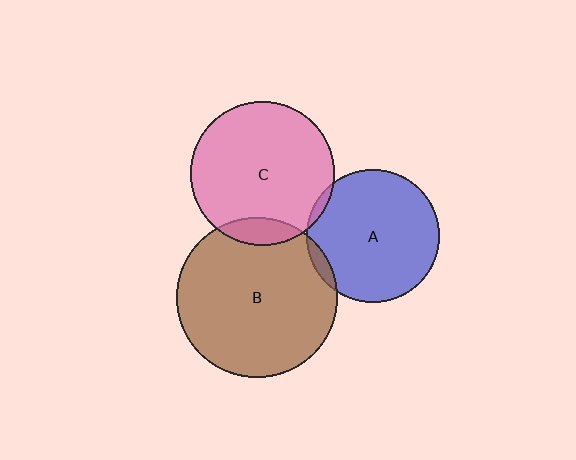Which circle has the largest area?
Circle B (brown).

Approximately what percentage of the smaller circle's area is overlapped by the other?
Approximately 10%.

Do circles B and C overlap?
Yes.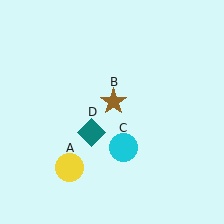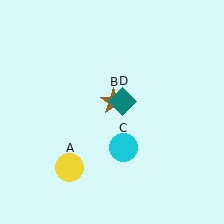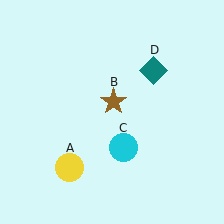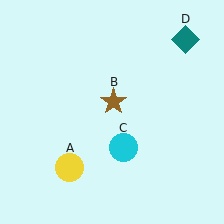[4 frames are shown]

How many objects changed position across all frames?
1 object changed position: teal diamond (object D).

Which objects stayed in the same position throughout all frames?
Yellow circle (object A) and brown star (object B) and cyan circle (object C) remained stationary.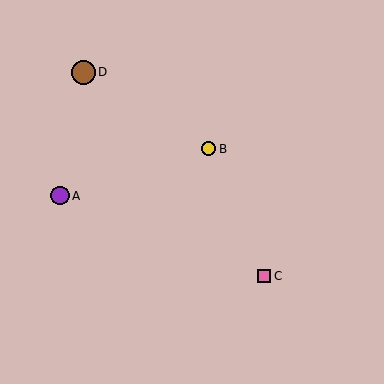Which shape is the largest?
The brown circle (labeled D) is the largest.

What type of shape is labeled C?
Shape C is a pink square.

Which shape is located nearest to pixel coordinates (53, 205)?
The purple circle (labeled A) at (60, 196) is nearest to that location.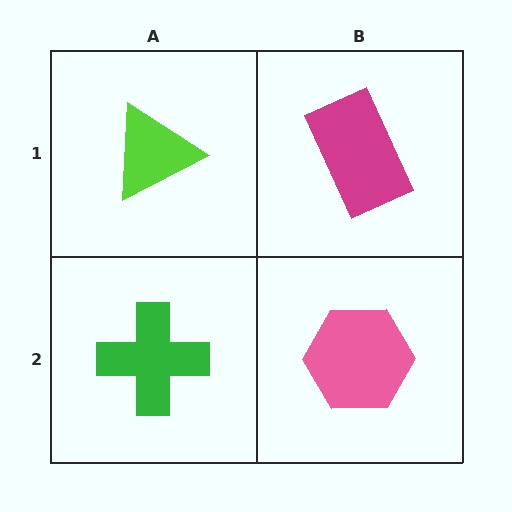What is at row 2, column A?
A green cross.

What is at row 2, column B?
A pink hexagon.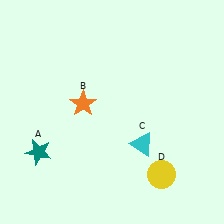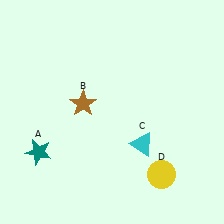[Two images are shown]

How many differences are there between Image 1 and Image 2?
There is 1 difference between the two images.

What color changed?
The star (B) changed from orange in Image 1 to brown in Image 2.